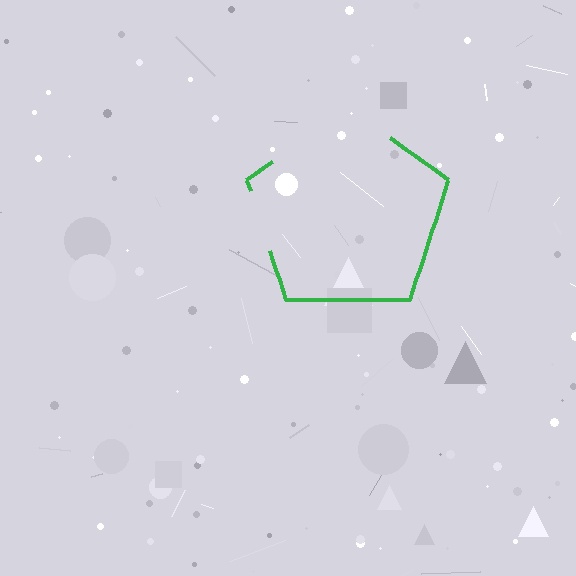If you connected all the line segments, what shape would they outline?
They would outline a pentagon.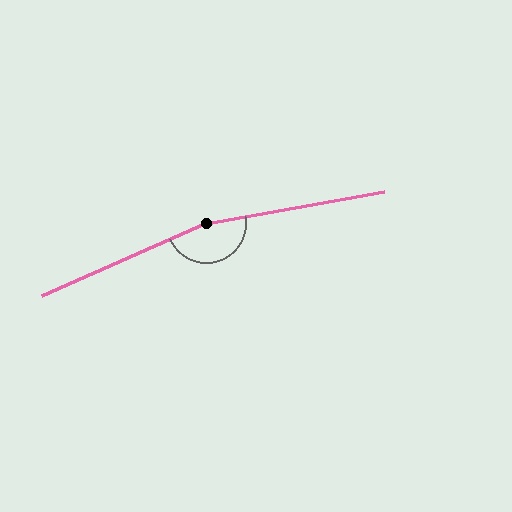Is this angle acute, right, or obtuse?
It is obtuse.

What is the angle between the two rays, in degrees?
Approximately 166 degrees.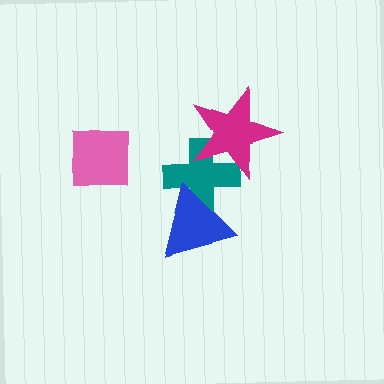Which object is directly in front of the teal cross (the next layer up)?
The magenta star is directly in front of the teal cross.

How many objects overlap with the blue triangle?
1 object overlaps with the blue triangle.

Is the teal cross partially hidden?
Yes, it is partially covered by another shape.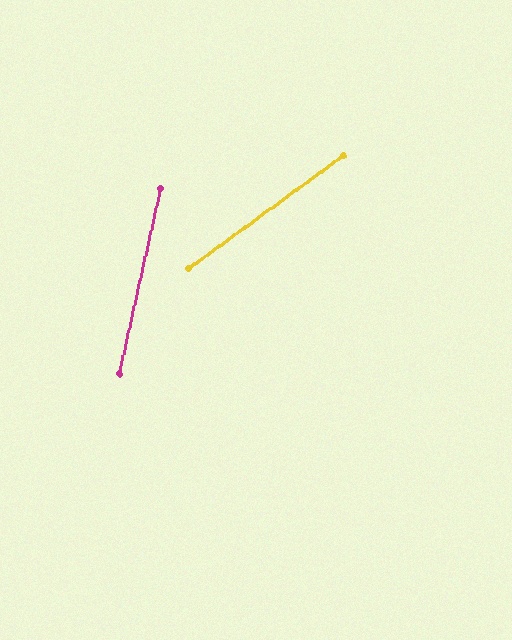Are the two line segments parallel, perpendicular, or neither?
Neither parallel nor perpendicular — they differ by about 42°.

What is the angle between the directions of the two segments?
Approximately 42 degrees.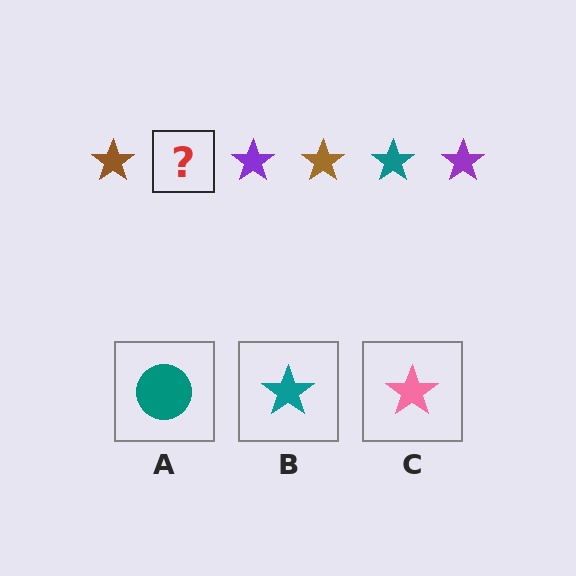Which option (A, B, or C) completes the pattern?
B.